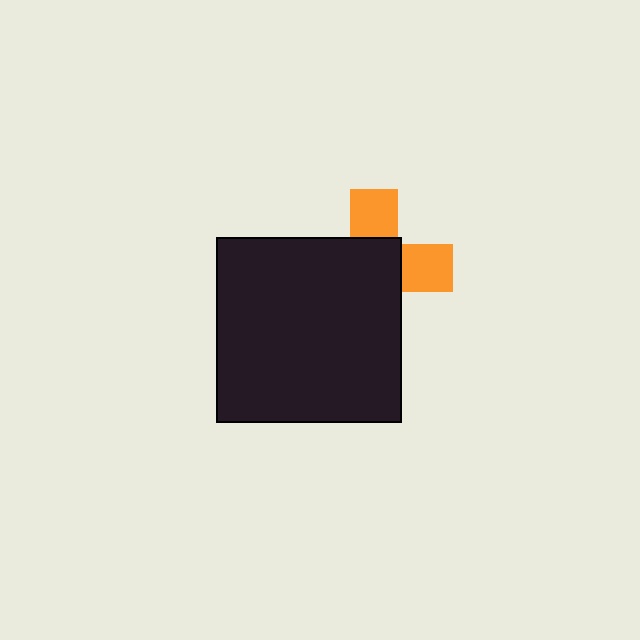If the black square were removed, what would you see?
You would see the complete orange cross.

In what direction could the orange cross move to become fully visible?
The orange cross could move toward the upper-right. That would shift it out from behind the black square entirely.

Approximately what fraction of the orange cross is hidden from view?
Roughly 63% of the orange cross is hidden behind the black square.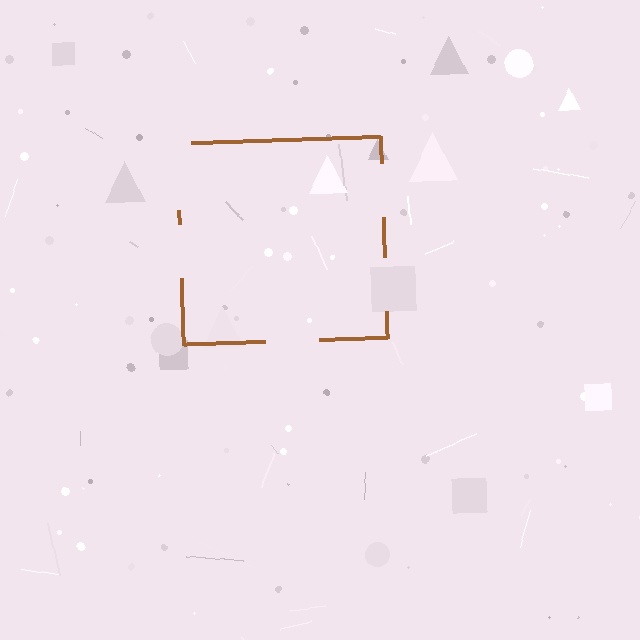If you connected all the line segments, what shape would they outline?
They would outline a square.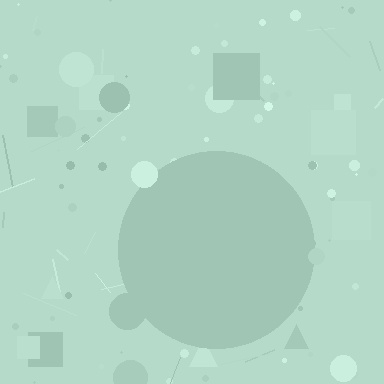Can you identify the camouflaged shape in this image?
The camouflaged shape is a circle.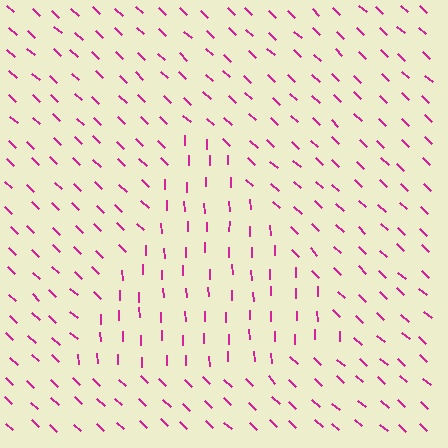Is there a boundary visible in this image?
Yes, there is a texture boundary formed by a change in line orientation.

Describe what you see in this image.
The image is filled with small magenta line segments. A triangle region in the image has lines oriented differently from the surrounding lines, creating a visible texture boundary.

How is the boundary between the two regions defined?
The boundary is defined purely by a change in line orientation (approximately 45 degrees difference). All lines are the same color and thickness.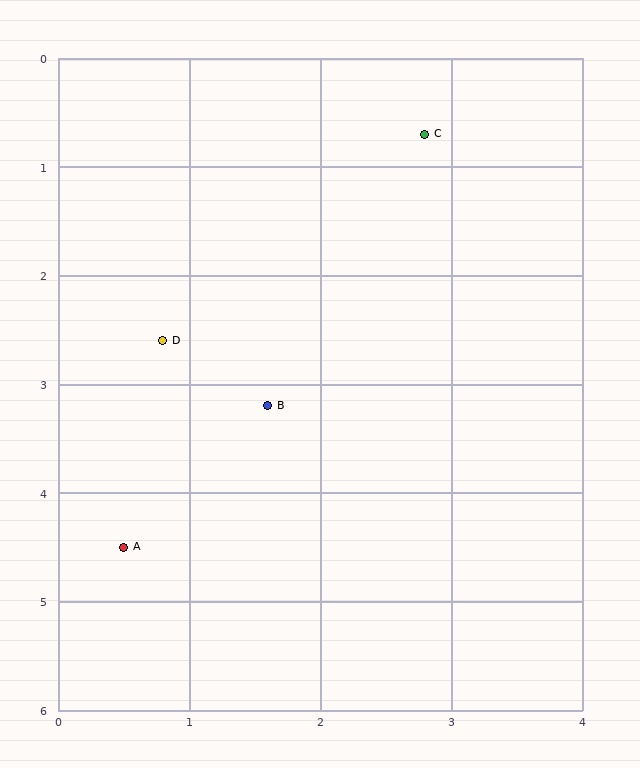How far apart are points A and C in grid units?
Points A and C are about 4.4 grid units apart.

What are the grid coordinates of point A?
Point A is at approximately (0.5, 4.5).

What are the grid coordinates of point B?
Point B is at approximately (1.6, 3.2).